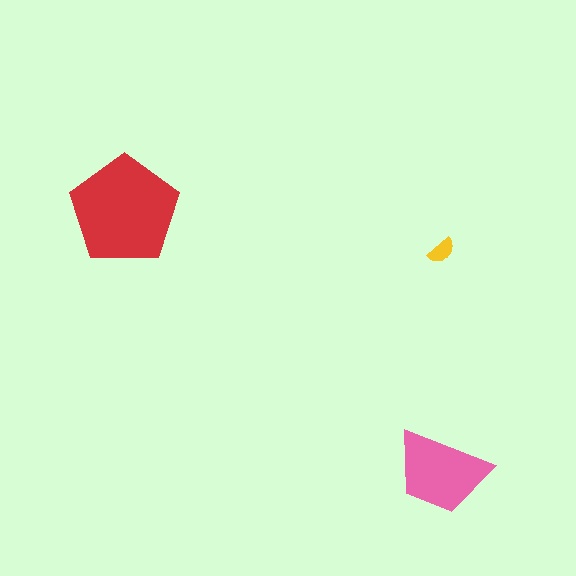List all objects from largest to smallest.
The red pentagon, the pink trapezoid, the yellow semicircle.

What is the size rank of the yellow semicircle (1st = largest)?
3rd.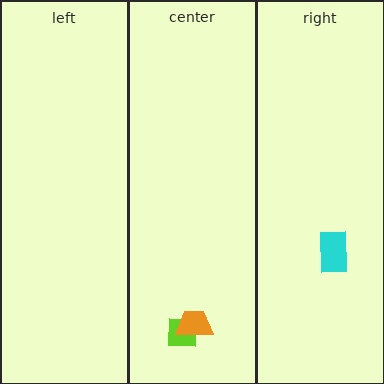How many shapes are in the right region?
1.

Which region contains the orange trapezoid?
The center region.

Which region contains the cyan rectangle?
The right region.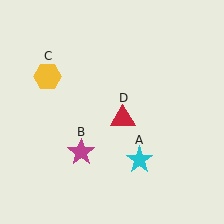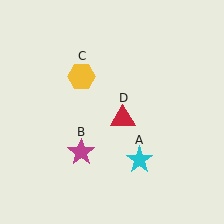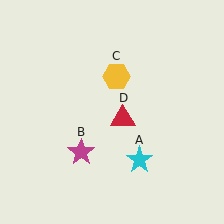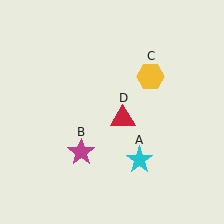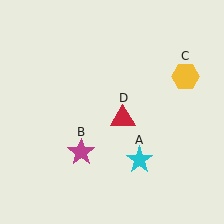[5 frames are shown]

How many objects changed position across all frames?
1 object changed position: yellow hexagon (object C).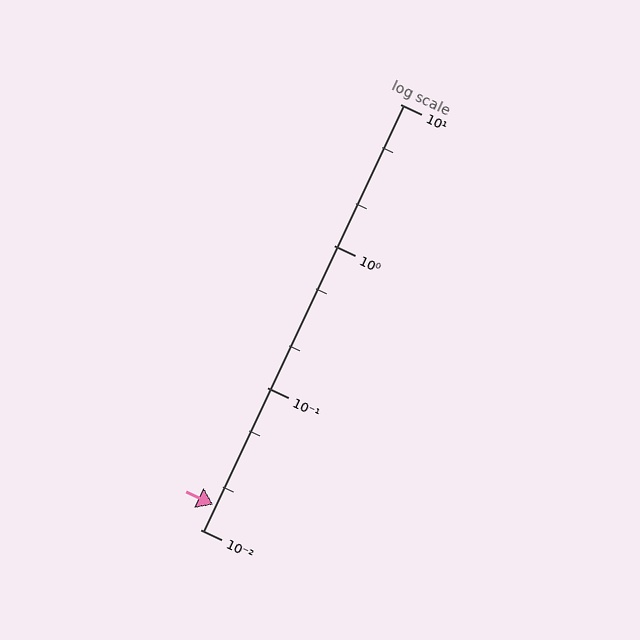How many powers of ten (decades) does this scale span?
The scale spans 3 decades, from 0.01 to 10.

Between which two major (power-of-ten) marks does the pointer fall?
The pointer is between 0.01 and 0.1.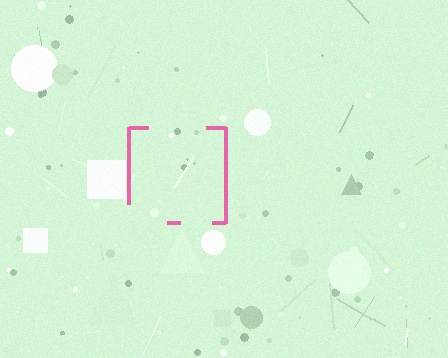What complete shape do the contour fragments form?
The contour fragments form a square.